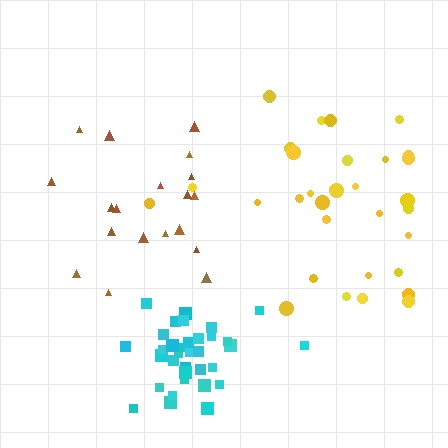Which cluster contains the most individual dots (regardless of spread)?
Cyan (35).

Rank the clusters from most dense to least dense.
cyan, yellow, brown.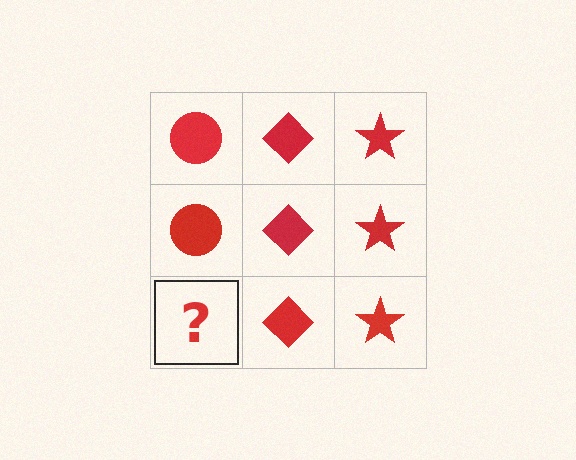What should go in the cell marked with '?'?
The missing cell should contain a red circle.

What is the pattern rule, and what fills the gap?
The rule is that each column has a consistent shape. The gap should be filled with a red circle.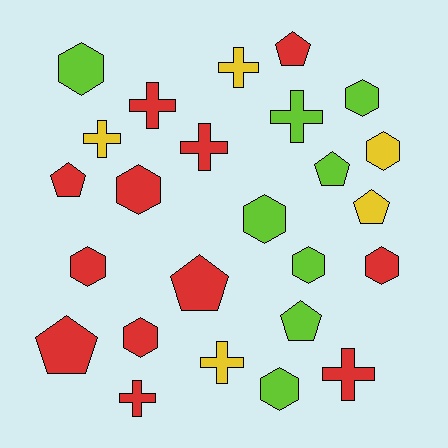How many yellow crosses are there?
There are 3 yellow crosses.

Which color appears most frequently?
Red, with 12 objects.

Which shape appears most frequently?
Hexagon, with 10 objects.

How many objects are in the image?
There are 25 objects.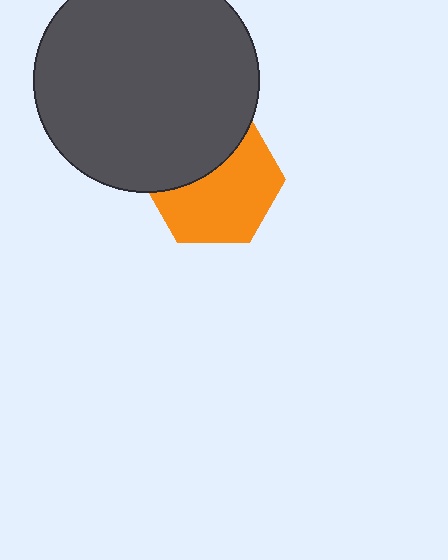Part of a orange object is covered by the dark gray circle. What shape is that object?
It is a hexagon.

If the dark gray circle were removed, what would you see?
You would see the complete orange hexagon.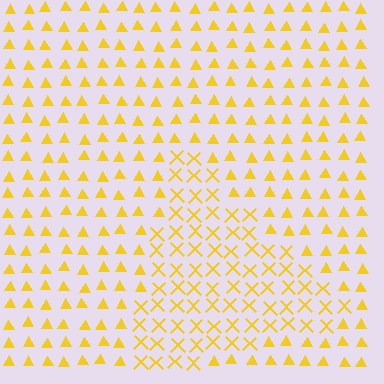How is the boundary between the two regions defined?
The boundary is defined by a change in element shape: X marks inside vs. triangles outside. All elements share the same color and spacing.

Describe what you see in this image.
The image is filled with small yellow elements arranged in a uniform grid. A triangle-shaped region contains X marks, while the surrounding area contains triangles. The boundary is defined purely by the change in element shape.